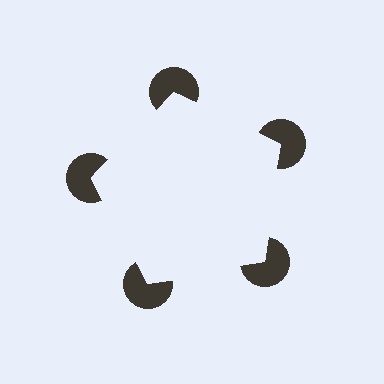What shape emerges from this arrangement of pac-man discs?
An illusory pentagon — its edges are inferred from the aligned wedge cuts in the pac-man discs, not physically drawn.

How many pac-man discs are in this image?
There are 5 — one at each vertex of the illusory pentagon.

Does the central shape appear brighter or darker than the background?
It typically appears slightly brighter than the background, even though no actual brightness change is drawn.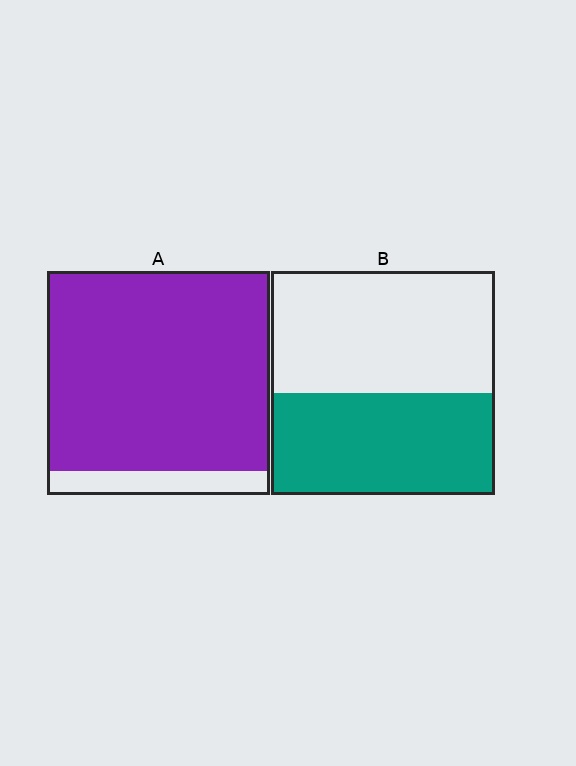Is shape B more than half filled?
No.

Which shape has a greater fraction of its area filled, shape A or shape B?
Shape A.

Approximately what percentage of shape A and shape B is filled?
A is approximately 90% and B is approximately 45%.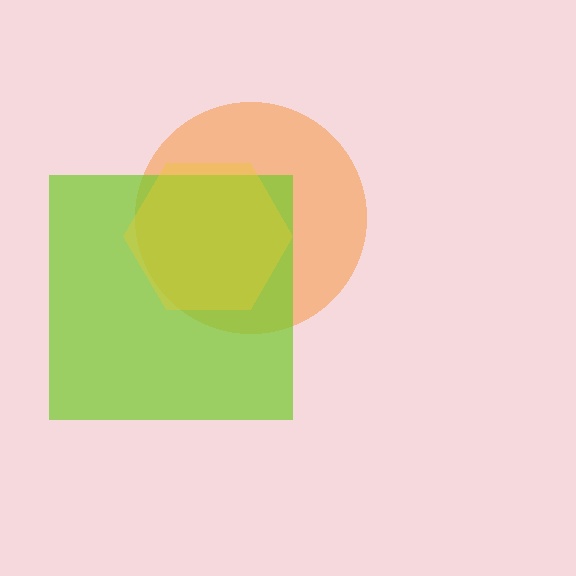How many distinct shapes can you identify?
There are 3 distinct shapes: an orange circle, a lime square, a yellow hexagon.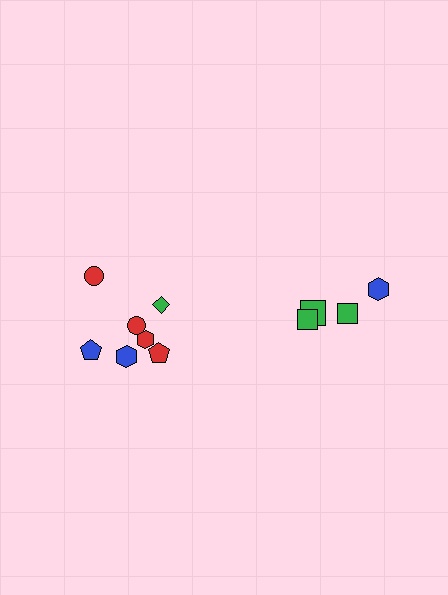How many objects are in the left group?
There are 7 objects.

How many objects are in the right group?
There are 4 objects.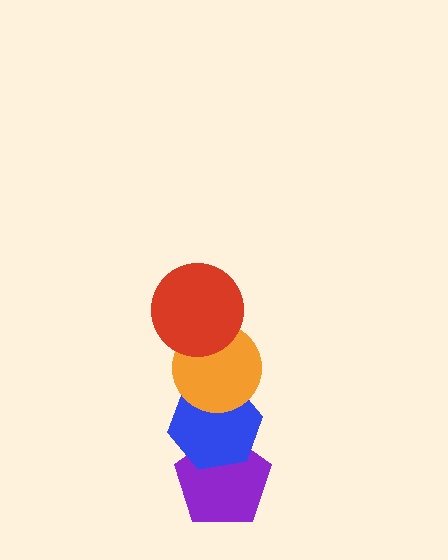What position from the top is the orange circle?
The orange circle is 2nd from the top.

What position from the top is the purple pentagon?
The purple pentagon is 4th from the top.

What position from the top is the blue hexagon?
The blue hexagon is 3rd from the top.